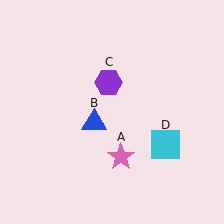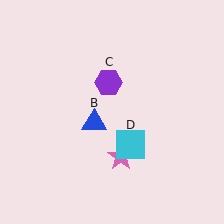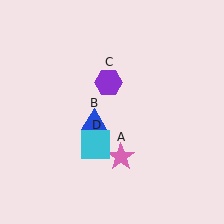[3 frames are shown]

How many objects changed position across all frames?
1 object changed position: cyan square (object D).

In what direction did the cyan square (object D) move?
The cyan square (object D) moved left.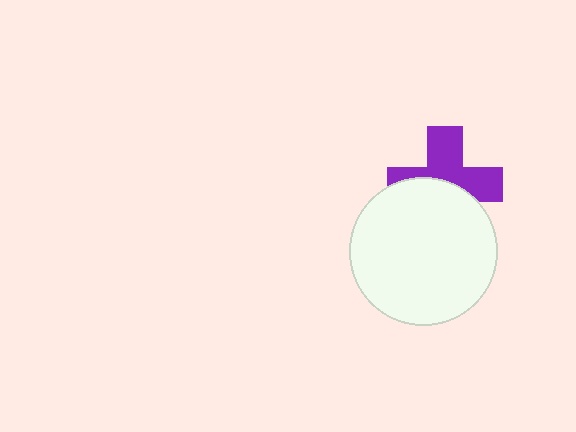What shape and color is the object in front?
The object in front is a white circle.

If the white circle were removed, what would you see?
You would see the complete purple cross.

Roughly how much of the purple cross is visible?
About half of it is visible (roughly 55%).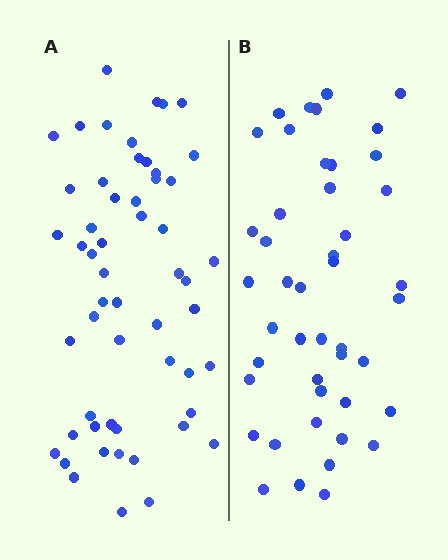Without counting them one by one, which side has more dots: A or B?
Region A (the left region) has more dots.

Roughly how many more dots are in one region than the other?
Region A has roughly 10 or so more dots than region B.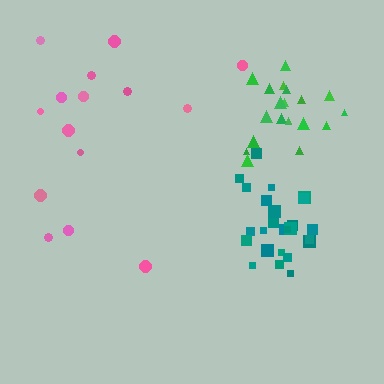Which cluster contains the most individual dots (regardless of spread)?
Teal (26).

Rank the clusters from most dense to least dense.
teal, green, pink.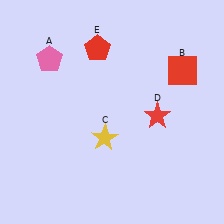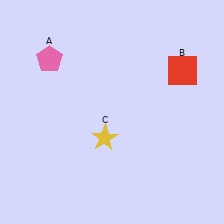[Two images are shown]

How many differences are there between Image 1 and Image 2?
There are 2 differences between the two images.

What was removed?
The red pentagon (E), the red star (D) were removed in Image 2.